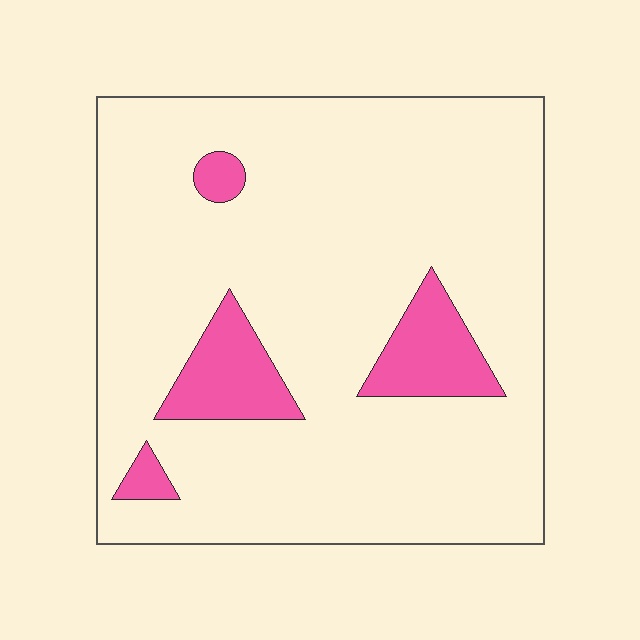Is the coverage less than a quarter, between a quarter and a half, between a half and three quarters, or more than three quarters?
Less than a quarter.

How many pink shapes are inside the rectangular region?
4.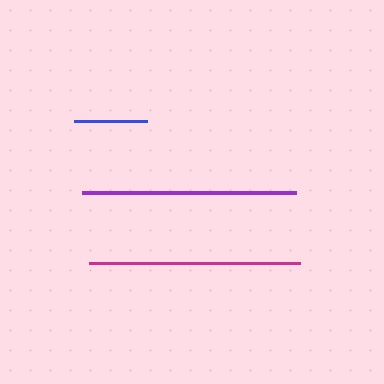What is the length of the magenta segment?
The magenta segment is approximately 211 pixels long.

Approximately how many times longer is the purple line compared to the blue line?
The purple line is approximately 2.9 times the length of the blue line.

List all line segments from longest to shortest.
From longest to shortest: purple, magenta, blue.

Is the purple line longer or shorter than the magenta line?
The purple line is longer than the magenta line.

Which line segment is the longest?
The purple line is the longest at approximately 214 pixels.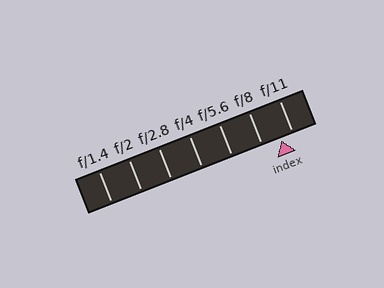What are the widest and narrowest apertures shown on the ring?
The widest aperture shown is f/1.4 and the narrowest is f/11.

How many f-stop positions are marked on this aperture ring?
There are 7 f-stop positions marked.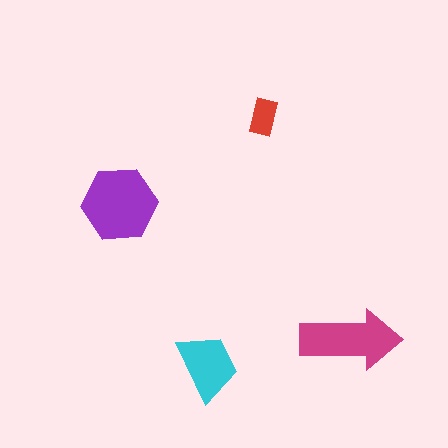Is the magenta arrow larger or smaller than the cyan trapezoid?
Larger.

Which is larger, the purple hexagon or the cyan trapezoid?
The purple hexagon.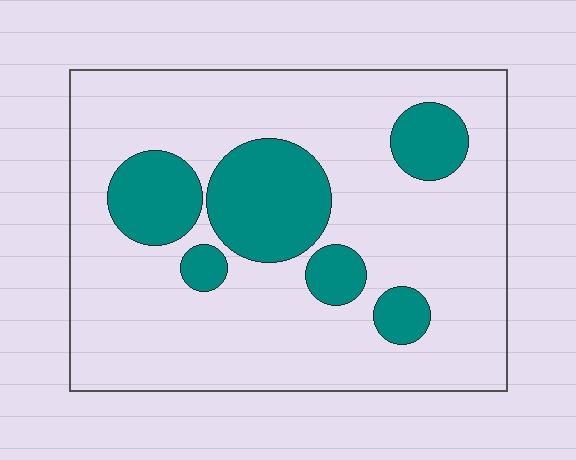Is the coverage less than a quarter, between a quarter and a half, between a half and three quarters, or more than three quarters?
Less than a quarter.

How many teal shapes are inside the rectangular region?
6.